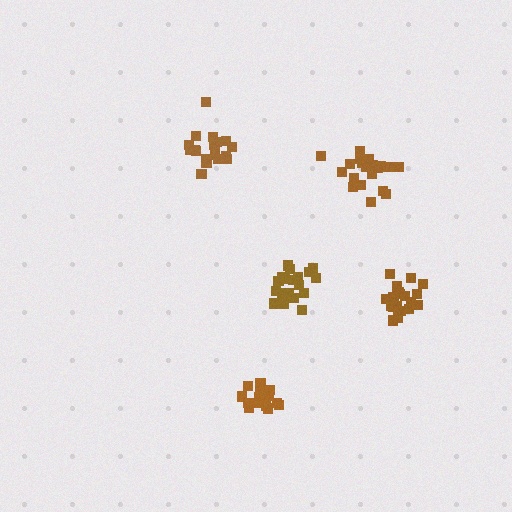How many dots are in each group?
Group 1: 19 dots, Group 2: 21 dots, Group 3: 18 dots, Group 4: 19 dots, Group 5: 21 dots (98 total).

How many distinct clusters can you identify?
There are 5 distinct clusters.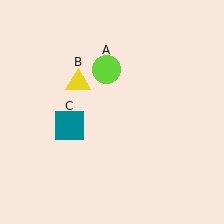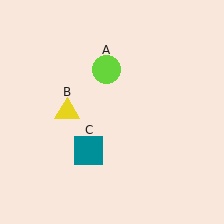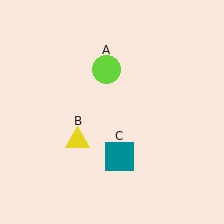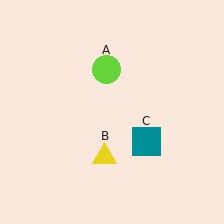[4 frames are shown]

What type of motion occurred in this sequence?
The yellow triangle (object B), teal square (object C) rotated counterclockwise around the center of the scene.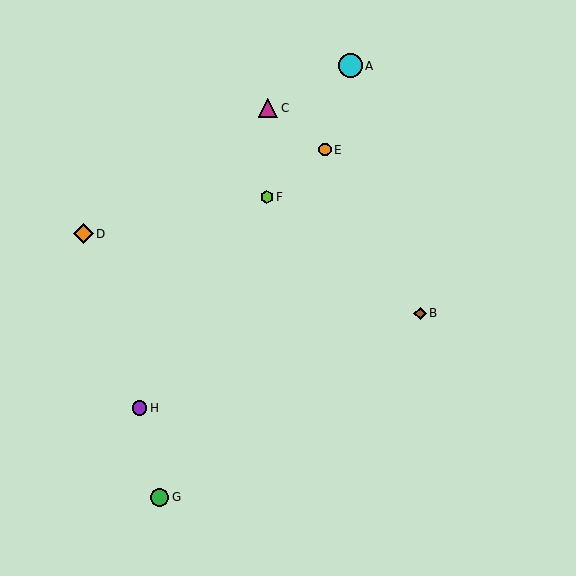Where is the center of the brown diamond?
The center of the brown diamond is at (420, 313).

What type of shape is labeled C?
Shape C is a magenta triangle.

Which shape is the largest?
The cyan circle (labeled A) is the largest.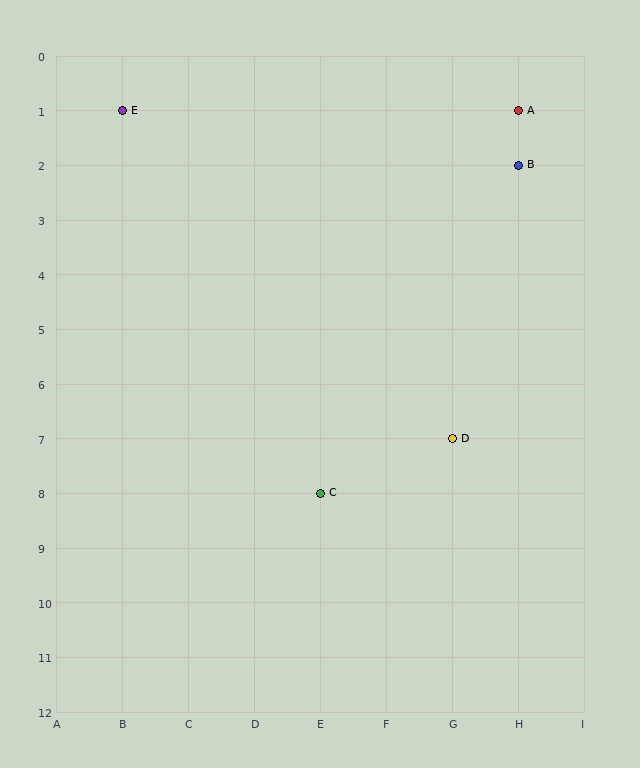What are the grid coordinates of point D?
Point D is at grid coordinates (G, 7).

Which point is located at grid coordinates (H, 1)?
Point A is at (H, 1).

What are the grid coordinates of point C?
Point C is at grid coordinates (E, 8).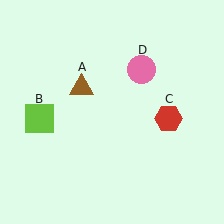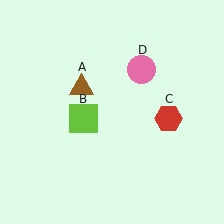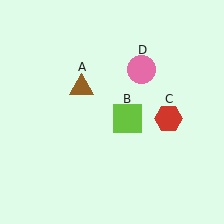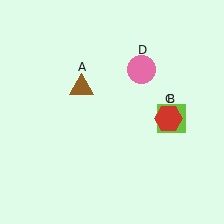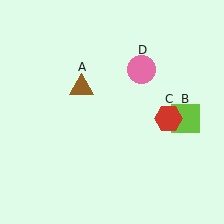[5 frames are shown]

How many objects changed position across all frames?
1 object changed position: lime square (object B).